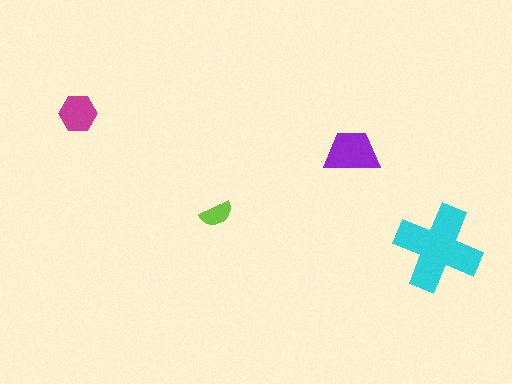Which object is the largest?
The cyan cross.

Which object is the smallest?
The lime semicircle.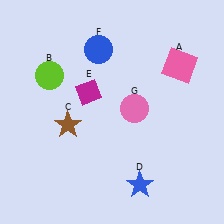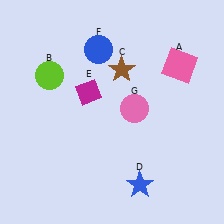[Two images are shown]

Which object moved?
The brown star (C) moved up.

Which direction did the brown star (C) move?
The brown star (C) moved up.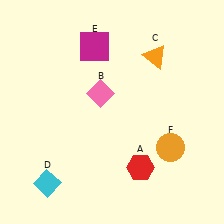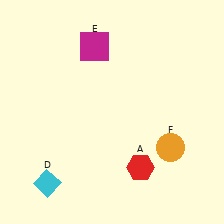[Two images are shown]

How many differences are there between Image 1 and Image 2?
There are 2 differences between the two images.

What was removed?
The orange triangle (C), the pink diamond (B) were removed in Image 2.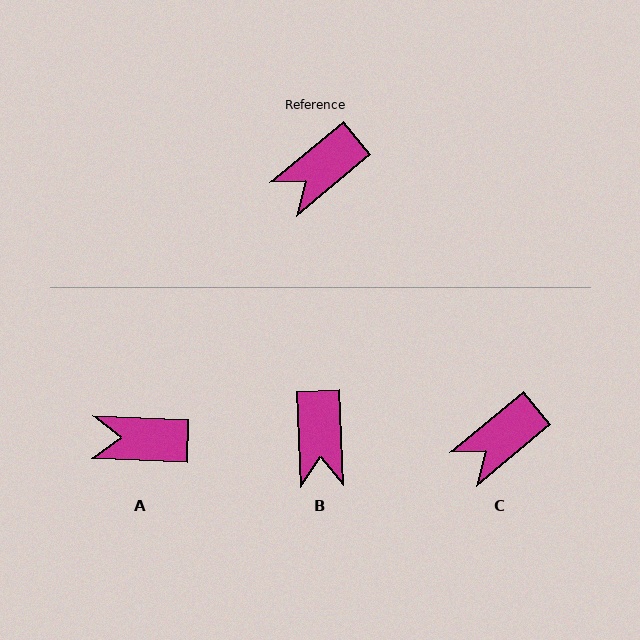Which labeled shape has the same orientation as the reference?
C.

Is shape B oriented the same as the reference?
No, it is off by about 53 degrees.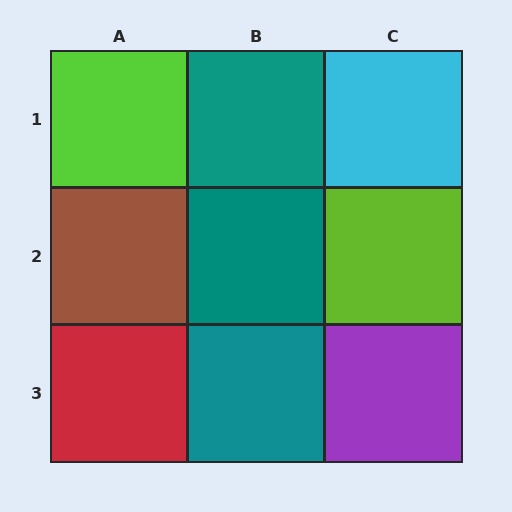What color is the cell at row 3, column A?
Red.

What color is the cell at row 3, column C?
Purple.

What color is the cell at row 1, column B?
Teal.